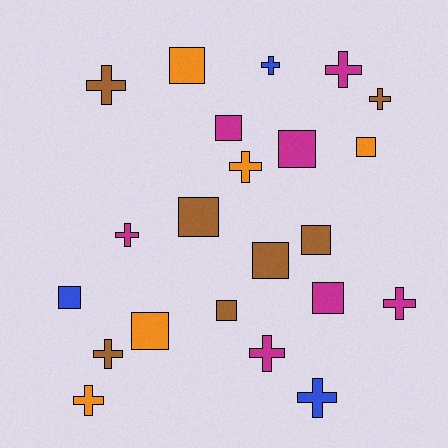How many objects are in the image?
There are 22 objects.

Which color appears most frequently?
Magenta, with 7 objects.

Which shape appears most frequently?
Cross, with 11 objects.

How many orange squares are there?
There are 3 orange squares.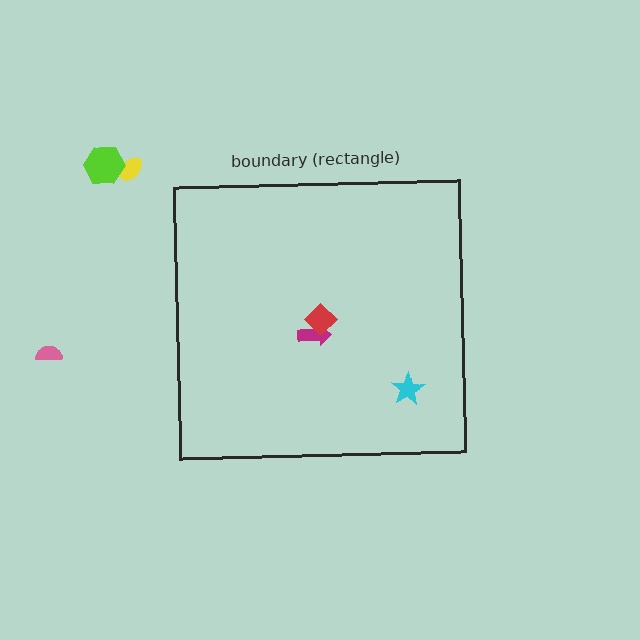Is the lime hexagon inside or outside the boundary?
Outside.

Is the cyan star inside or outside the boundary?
Inside.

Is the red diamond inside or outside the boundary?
Inside.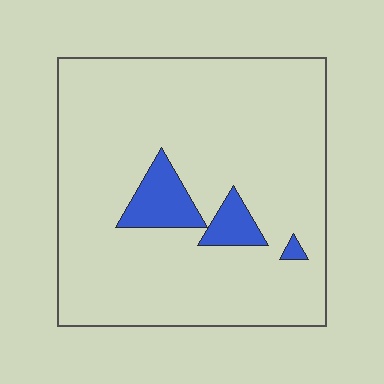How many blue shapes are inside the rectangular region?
3.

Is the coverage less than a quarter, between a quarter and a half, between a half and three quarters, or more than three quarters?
Less than a quarter.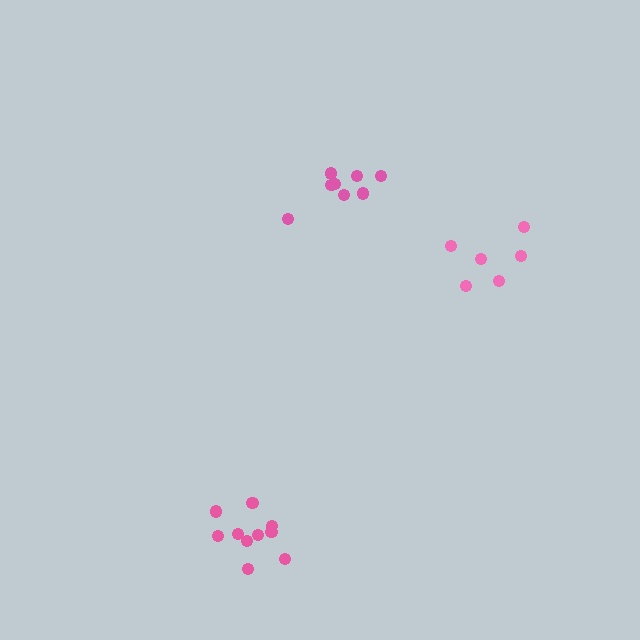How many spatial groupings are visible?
There are 3 spatial groupings.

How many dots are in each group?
Group 1: 8 dots, Group 2: 11 dots, Group 3: 6 dots (25 total).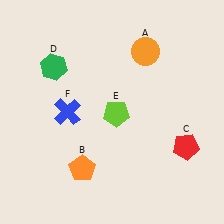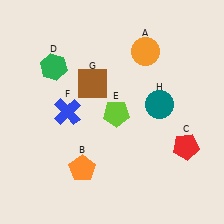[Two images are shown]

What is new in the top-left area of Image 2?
A brown square (G) was added in the top-left area of Image 2.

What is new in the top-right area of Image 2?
A teal circle (H) was added in the top-right area of Image 2.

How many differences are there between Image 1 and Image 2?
There are 2 differences between the two images.